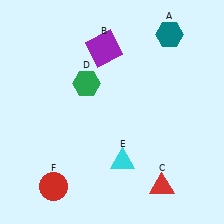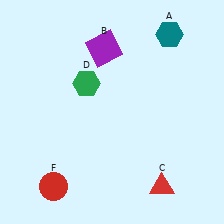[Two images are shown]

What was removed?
The cyan triangle (E) was removed in Image 2.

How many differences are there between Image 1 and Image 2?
There is 1 difference between the two images.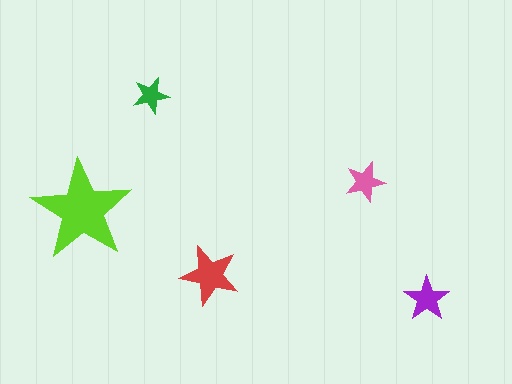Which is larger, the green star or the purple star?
The purple one.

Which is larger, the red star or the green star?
The red one.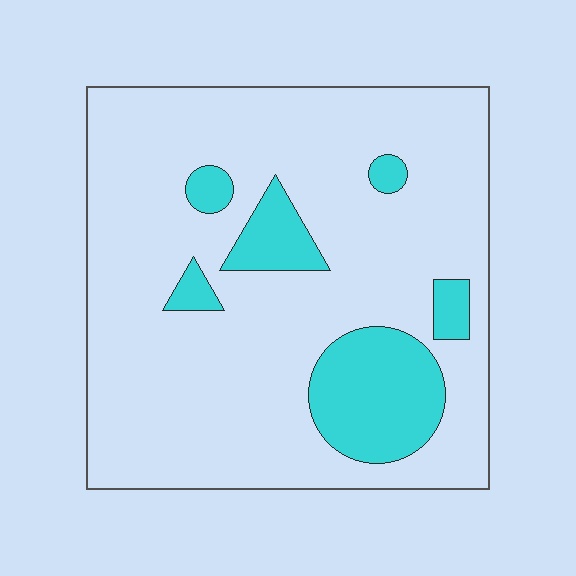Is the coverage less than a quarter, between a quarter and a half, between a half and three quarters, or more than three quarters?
Less than a quarter.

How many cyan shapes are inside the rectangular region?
6.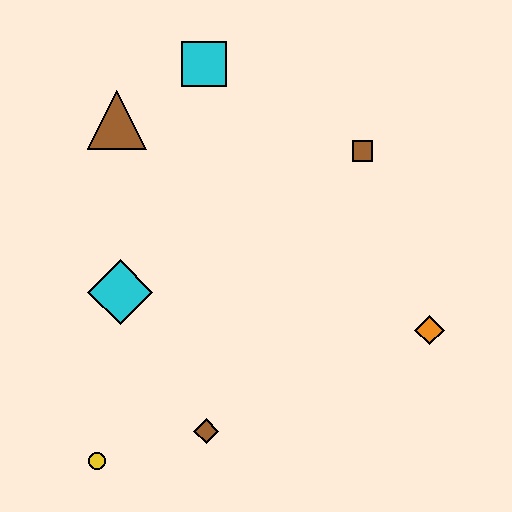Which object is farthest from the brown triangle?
The orange diamond is farthest from the brown triangle.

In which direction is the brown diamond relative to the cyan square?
The brown diamond is below the cyan square.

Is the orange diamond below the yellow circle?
No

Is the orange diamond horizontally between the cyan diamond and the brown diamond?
No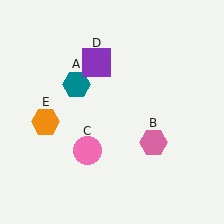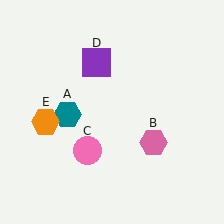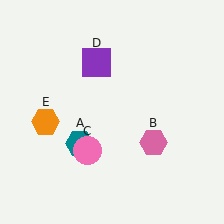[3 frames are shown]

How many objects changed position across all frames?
1 object changed position: teal hexagon (object A).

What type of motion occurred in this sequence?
The teal hexagon (object A) rotated counterclockwise around the center of the scene.